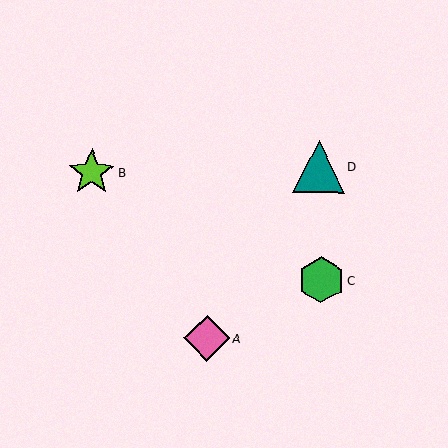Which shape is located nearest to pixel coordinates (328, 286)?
The green hexagon (labeled C) at (321, 280) is nearest to that location.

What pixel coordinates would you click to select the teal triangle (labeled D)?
Click at (318, 166) to select the teal triangle D.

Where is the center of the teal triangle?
The center of the teal triangle is at (318, 166).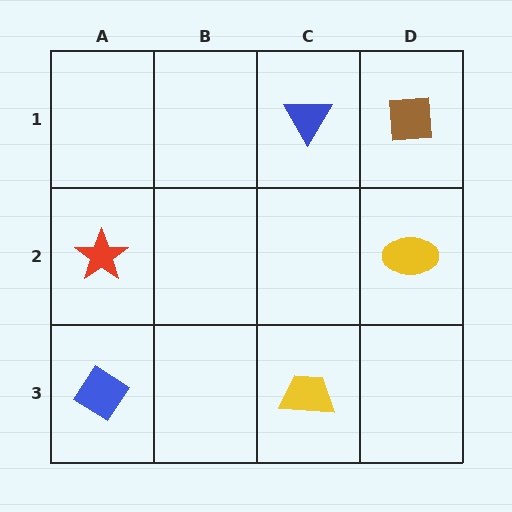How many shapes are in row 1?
2 shapes.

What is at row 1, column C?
A blue triangle.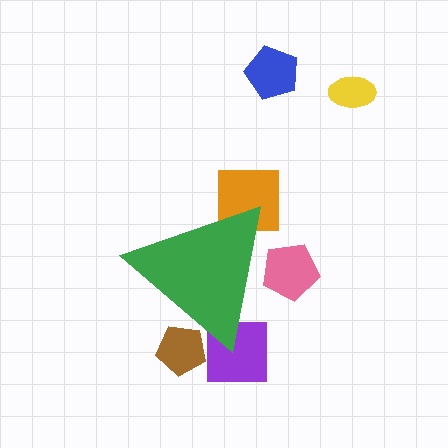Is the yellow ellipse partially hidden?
No, the yellow ellipse is fully visible.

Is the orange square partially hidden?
Yes, the orange square is partially hidden behind the green triangle.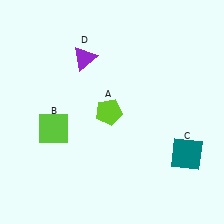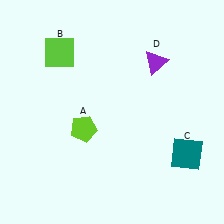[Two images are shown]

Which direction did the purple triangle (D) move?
The purple triangle (D) moved right.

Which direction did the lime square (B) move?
The lime square (B) moved up.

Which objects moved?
The objects that moved are: the lime pentagon (A), the lime square (B), the purple triangle (D).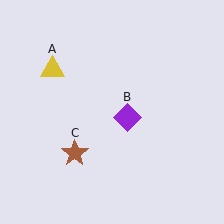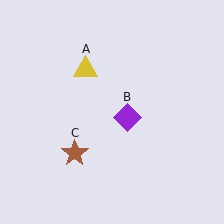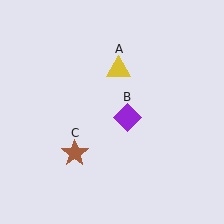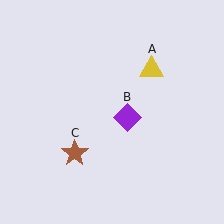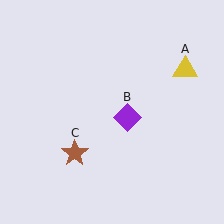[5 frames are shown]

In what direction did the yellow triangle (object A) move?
The yellow triangle (object A) moved right.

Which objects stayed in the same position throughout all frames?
Purple diamond (object B) and brown star (object C) remained stationary.